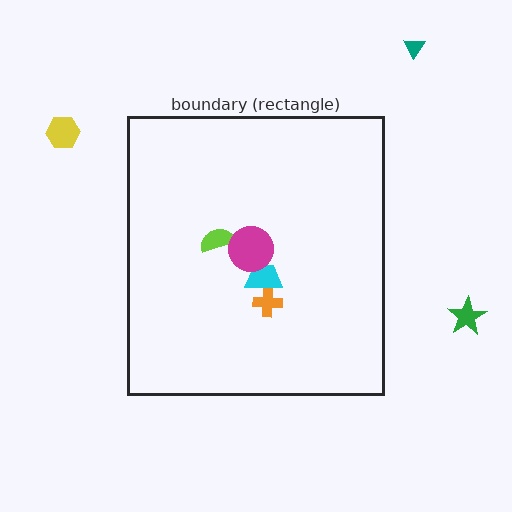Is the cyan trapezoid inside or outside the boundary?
Inside.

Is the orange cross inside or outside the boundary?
Inside.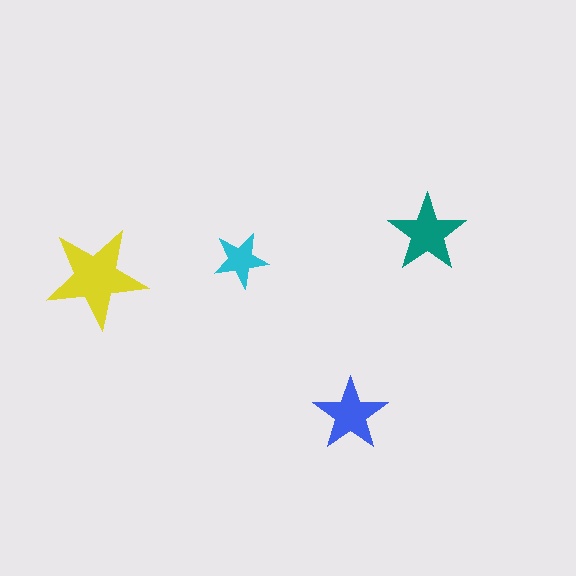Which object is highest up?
The teal star is topmost.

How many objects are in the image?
There are 4 objects in the image.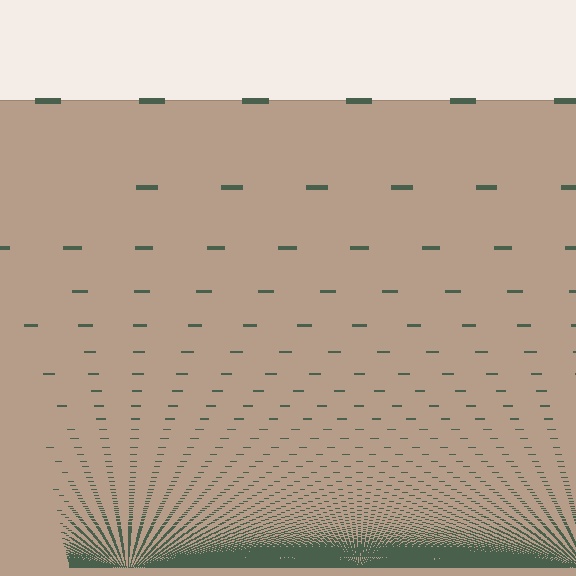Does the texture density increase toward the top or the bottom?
Density increases toward the bottom.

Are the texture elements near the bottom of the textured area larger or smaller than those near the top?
Smaller. The gradient is inverted — elements near the bottom are smaller and denser.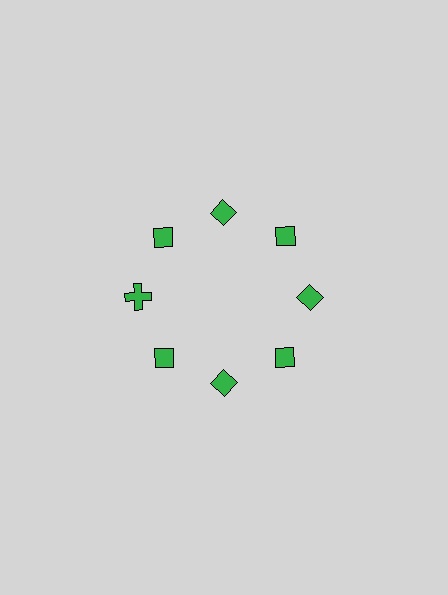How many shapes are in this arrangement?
There are 8 shapes arranged in a ring pattern.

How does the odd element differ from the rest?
It has a different shape: cross instead of diamond.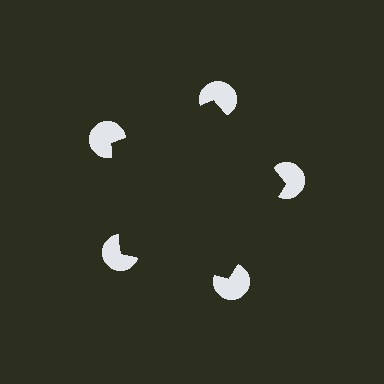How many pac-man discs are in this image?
There are 5 — one at each vertex of the illusory pentagon.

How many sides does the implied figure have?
5 sides.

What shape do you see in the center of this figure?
An illusory pentagon — its edges are inferred from the aligned wedge cuts in the pac-man discs, not physically drawn.